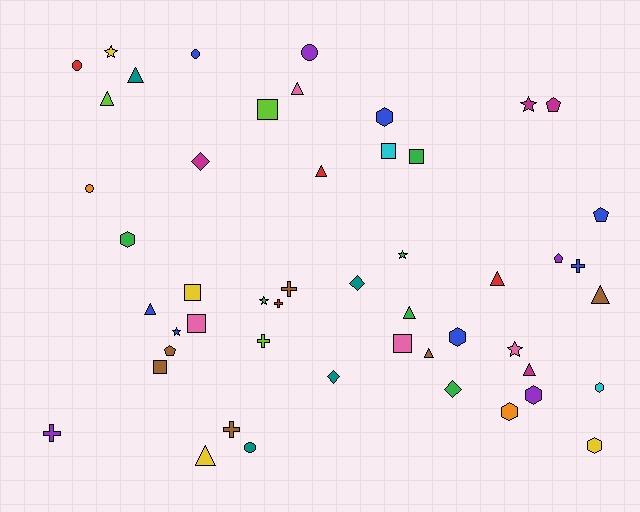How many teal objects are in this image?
There are 4 teal objects.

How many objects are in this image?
There are 50 objects.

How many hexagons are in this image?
There are 7 hexagons.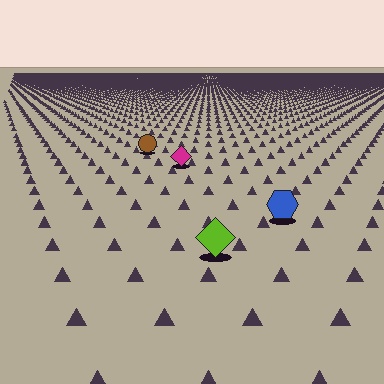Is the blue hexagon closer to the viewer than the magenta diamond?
Yes. The blue hexagon is closer — you can tell from the texture gradient: the ground texture is coarser near it.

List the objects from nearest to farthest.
From nearest to farthest: the lime diamond, the blue hexagon, the magenta diamond, the brown circle.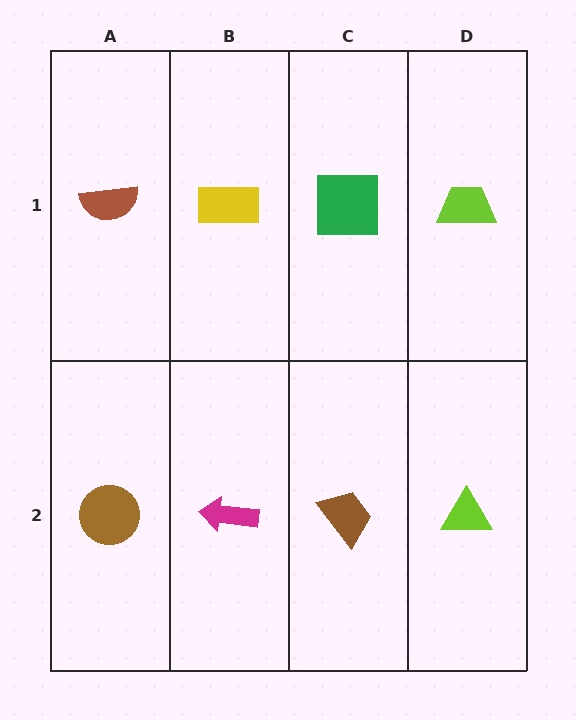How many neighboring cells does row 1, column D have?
2.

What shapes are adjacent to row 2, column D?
A lime trapezoid (row 1, column D), a brown trapezoid (row 2, column C).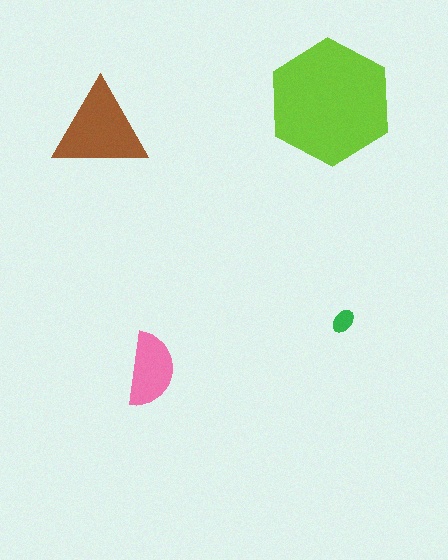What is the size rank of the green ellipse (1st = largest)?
4th.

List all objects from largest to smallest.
The lime hexagon, the brown triangle, the pink semicircle, the green ellipse.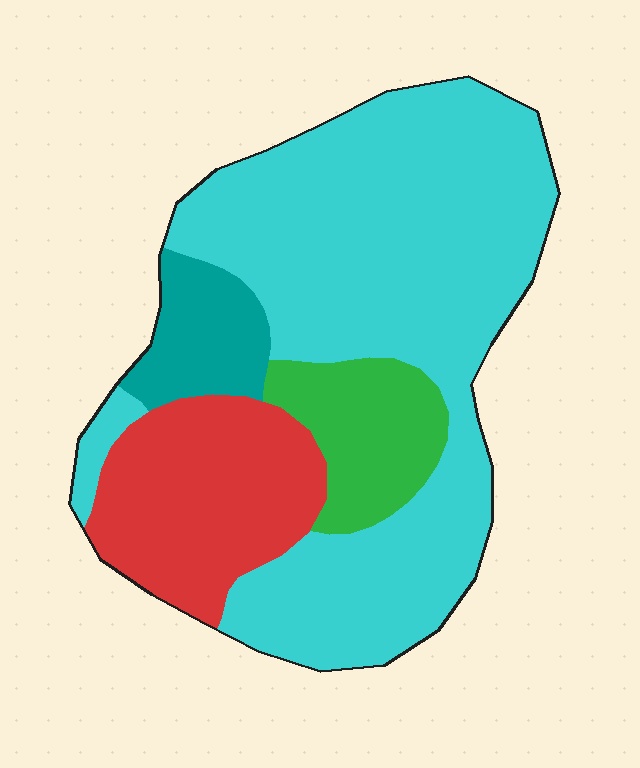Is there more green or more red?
Red.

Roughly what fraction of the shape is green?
Green takes up about one tenth (1/10) of the shape.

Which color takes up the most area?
Cyan, at roughly 60%.